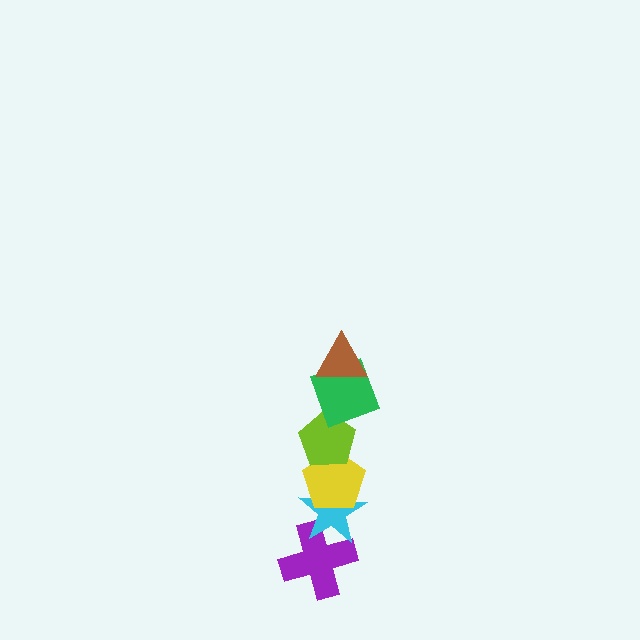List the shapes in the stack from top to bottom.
From top to bottom: the brown triangle, the green square, the lime pentagon, the yellow pentagon, the cyan star, the purple cross.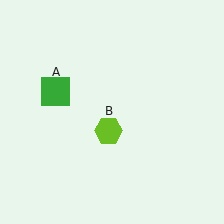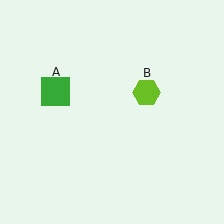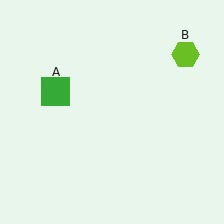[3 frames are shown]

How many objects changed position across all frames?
1 object changed position: lime hexagon (object B).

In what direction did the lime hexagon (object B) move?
The lime hexagon (object B) moved up and to the right.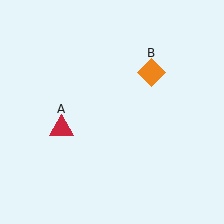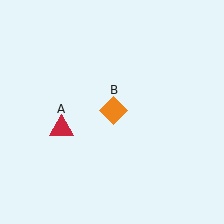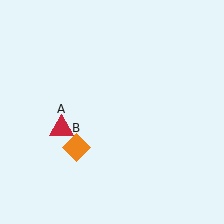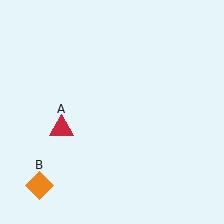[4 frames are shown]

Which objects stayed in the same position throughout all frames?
Red triangle (object A) remained stationary.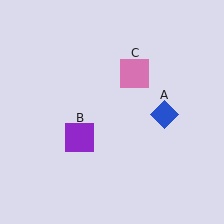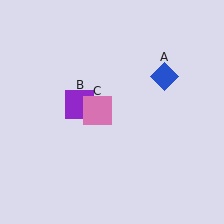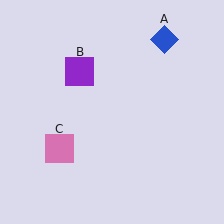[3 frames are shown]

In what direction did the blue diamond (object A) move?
The blue diamond (object A) moved up.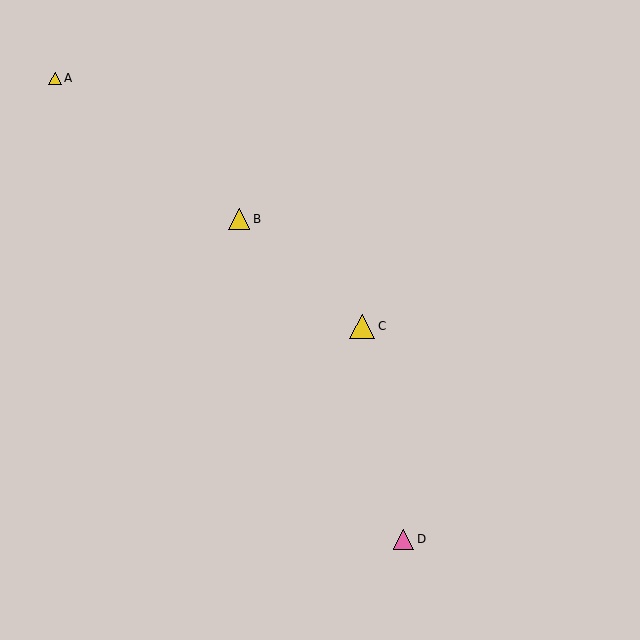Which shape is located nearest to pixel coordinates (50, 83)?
The yellow triangle (labeled A) at (55, 78) is nearest to that location.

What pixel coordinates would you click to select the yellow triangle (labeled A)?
Click at (55, 78) to select the yellow triangle A.